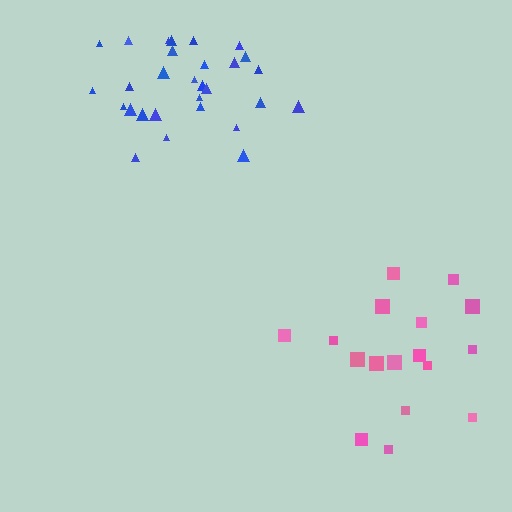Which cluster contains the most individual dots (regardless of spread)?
Blue (29).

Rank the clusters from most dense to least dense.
blue, pink.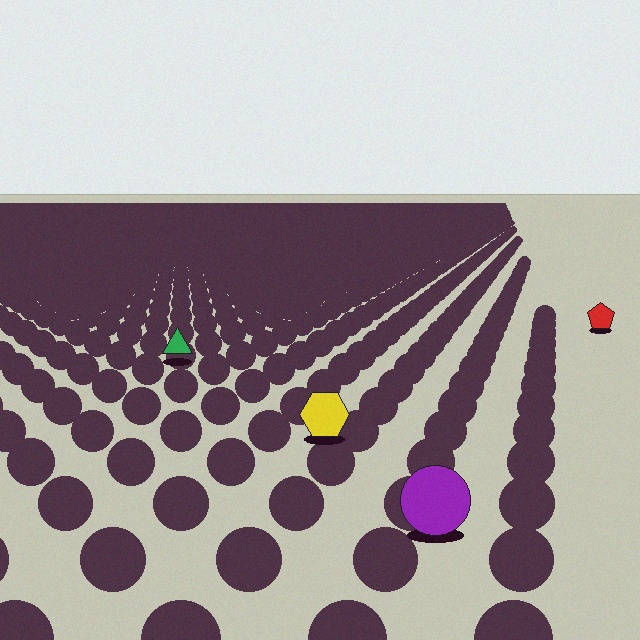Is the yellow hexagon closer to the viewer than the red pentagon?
Yes. The yellow hexagon is closer — you can tell from the texture gradient: the ground texture is coarser near it.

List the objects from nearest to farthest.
From nearest to farthest: the purple circle, the yellow hexagon, the green triangle, the red pentagon.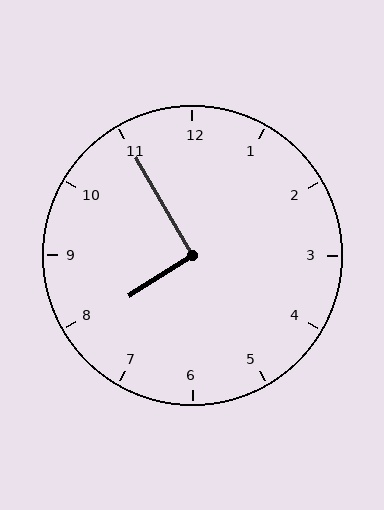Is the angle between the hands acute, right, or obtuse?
It is right.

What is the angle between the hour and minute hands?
Approximately 92 degrees.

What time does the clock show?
7:55.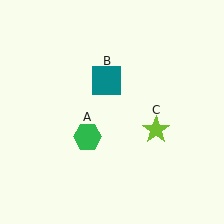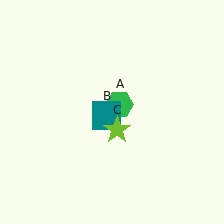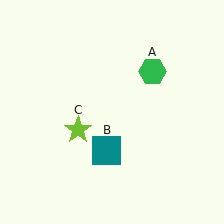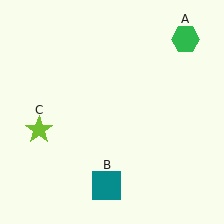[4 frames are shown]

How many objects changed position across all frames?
3 objects changed position: green hexagon (object A), teal square (object B), lime star (object C).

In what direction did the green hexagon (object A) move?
The green hexagon (object A) moved up and to the right.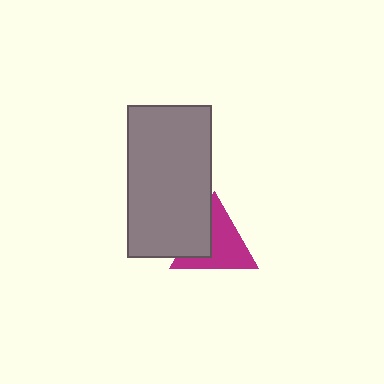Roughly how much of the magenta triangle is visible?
Most of it is visible (roughly 69%).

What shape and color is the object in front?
The object in front is a gray rectangle.